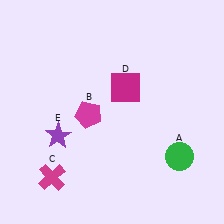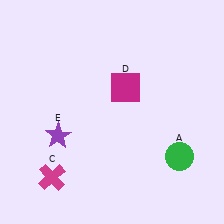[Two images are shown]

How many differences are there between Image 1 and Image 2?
There is 1 difference between the two images.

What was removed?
The magenta pentagon (B) was removed in Image 2.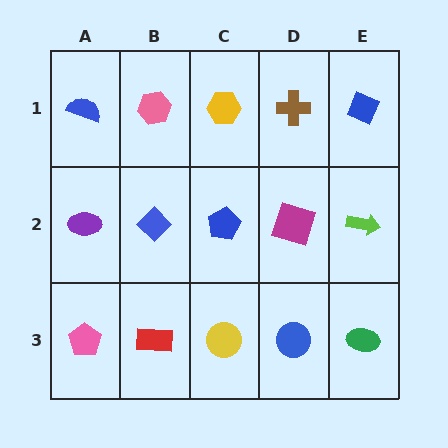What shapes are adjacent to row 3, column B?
A blue diamond (row 2, column B), a pink pentagon (row 3, column A), a yellow circle (row 3, column C).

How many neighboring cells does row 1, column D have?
3.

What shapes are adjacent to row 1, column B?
A blue diamond (row 2, column B), a blue semicircle (row 1, column A), a yellow hexagon (row 1, column C).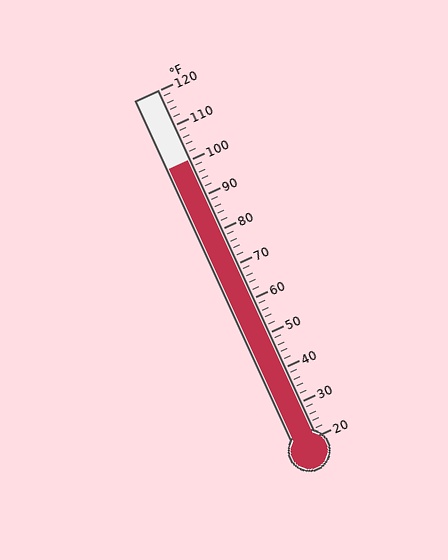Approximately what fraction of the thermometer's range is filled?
The thermometer is filled to approximately 80% of its range.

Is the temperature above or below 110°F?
The temperature is below 110°F.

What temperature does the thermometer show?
The thermometer shows approximately 100°F.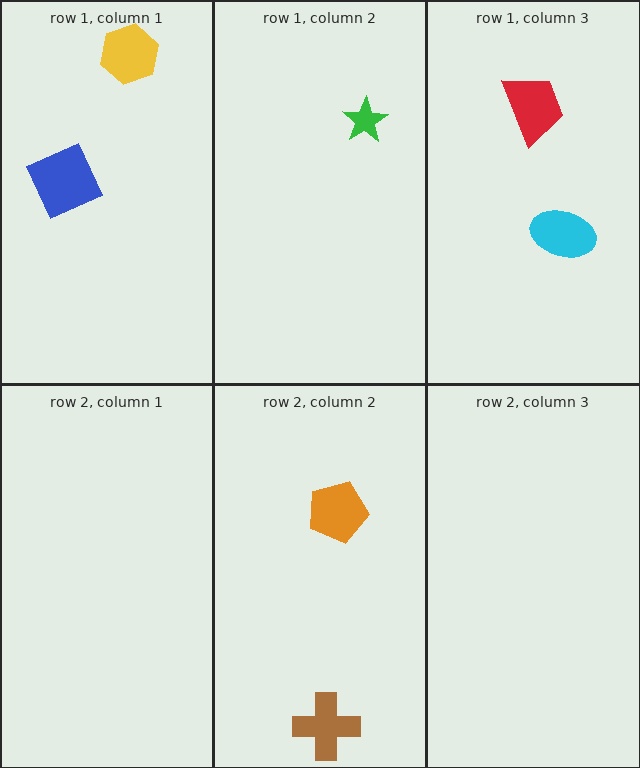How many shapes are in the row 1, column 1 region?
2.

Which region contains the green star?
The row 1, column 2 region.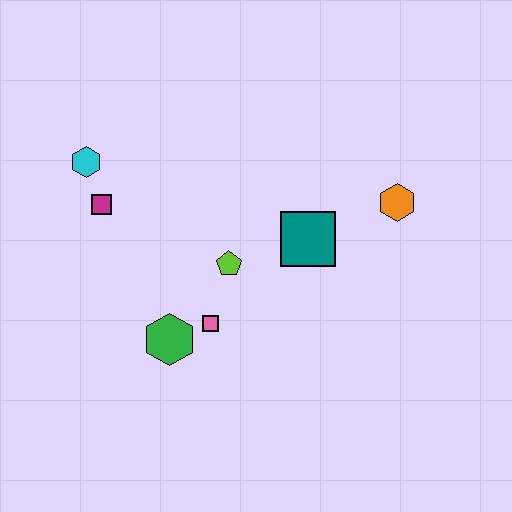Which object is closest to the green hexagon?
The pink square is closest to the green hexagon.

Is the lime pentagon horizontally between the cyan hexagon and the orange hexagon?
Yes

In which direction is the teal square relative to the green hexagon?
The teal square is to the right of the green hexagon.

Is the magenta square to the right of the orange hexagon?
No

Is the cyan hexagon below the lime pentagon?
No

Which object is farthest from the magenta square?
The orange hexagon is farthest from the magenta square.